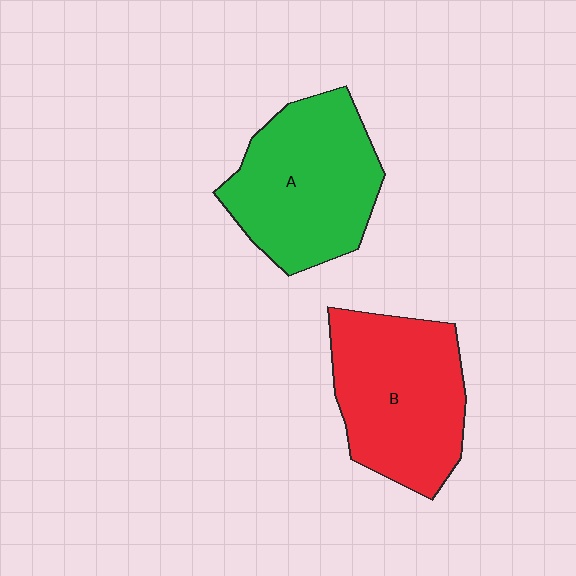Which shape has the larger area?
Shape A (green).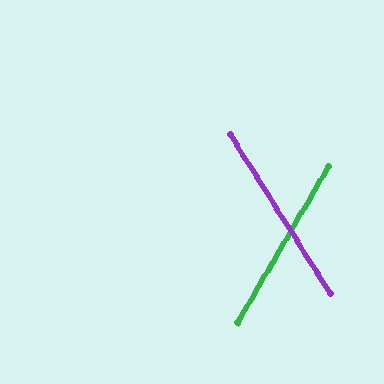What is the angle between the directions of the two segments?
Approximately 62 degrees.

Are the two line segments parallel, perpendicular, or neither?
Neither parallel nor perpendicular — they differ by about 62°.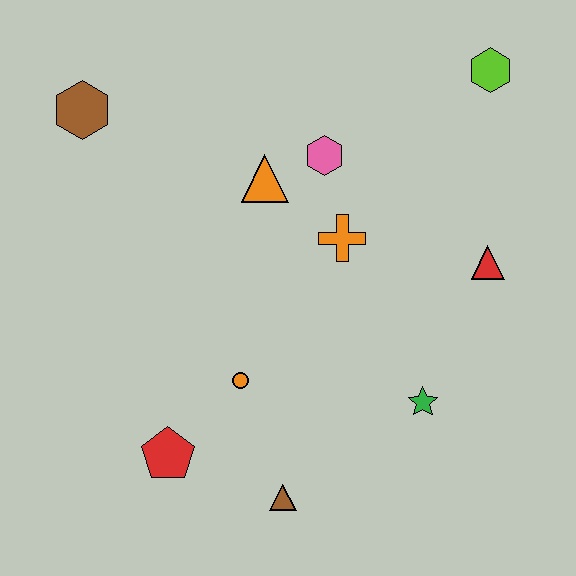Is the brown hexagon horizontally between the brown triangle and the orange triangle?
No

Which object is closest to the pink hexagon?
The orange triangle is closest to the pink hexagon.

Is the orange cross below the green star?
No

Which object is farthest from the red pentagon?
The lime hexagon is farthest from the red pentagon.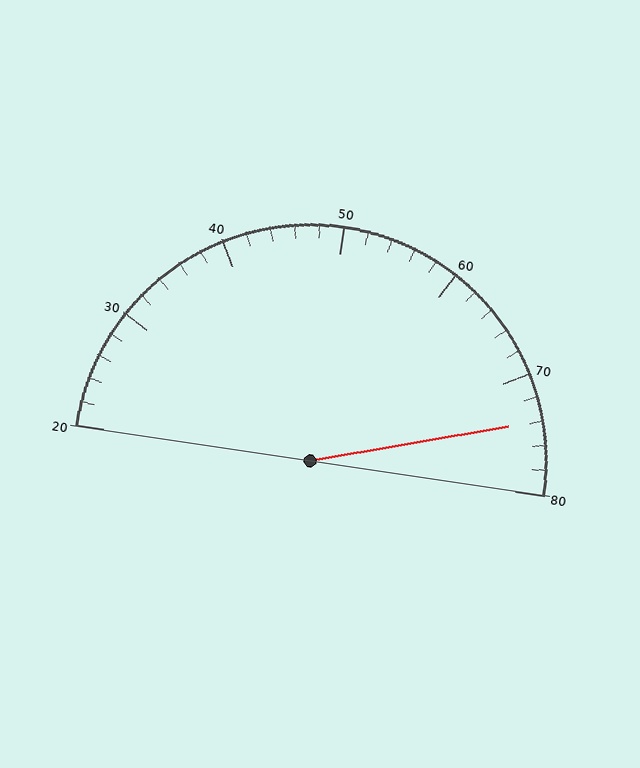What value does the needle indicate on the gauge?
The needle indicates approximately 74.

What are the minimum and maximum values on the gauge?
The gauge ranges from 20 to 80.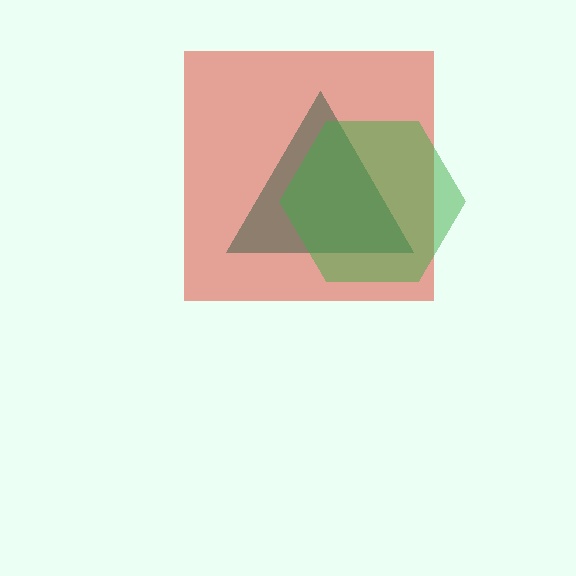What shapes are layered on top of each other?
The layered shapes are: a teal triangle, a red square, a green hexagon.